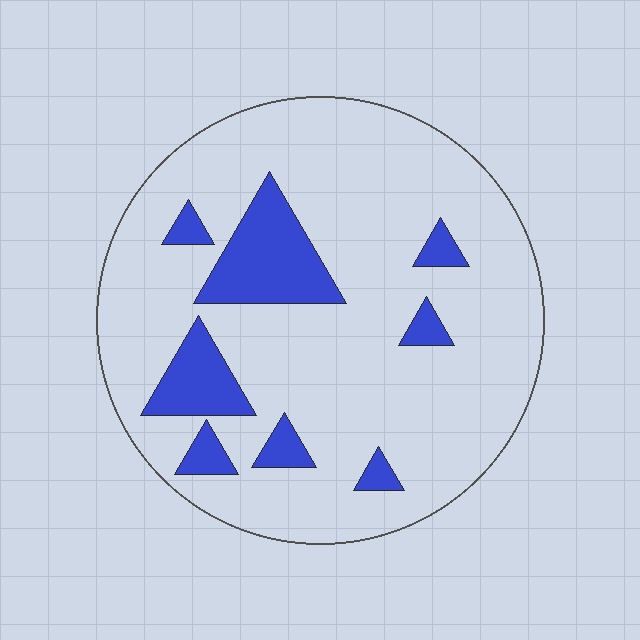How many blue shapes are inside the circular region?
8.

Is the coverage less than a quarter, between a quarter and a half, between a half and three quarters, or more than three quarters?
Less than a quarter.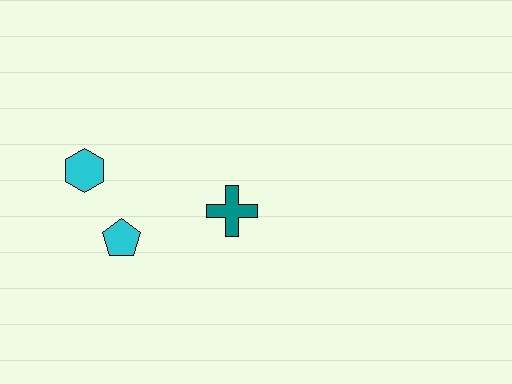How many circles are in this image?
There are no circles.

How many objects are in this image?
There are 3 objects.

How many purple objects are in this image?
There are no purple objects.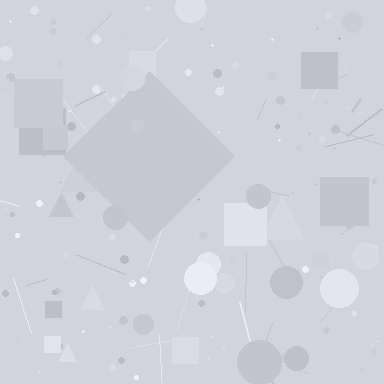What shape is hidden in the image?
A diamond is hidden in the image.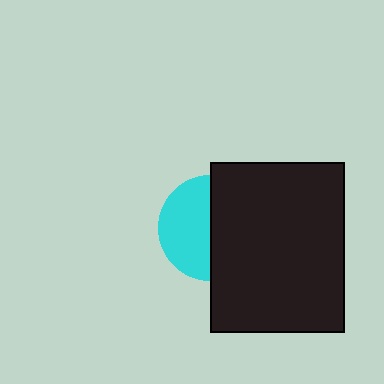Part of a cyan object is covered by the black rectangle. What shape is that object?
It is a circle.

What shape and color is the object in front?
The object in front is a black rectangle.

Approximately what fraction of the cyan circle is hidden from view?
Roughly 51% of the cyan circle is hidden behind the black rectangle.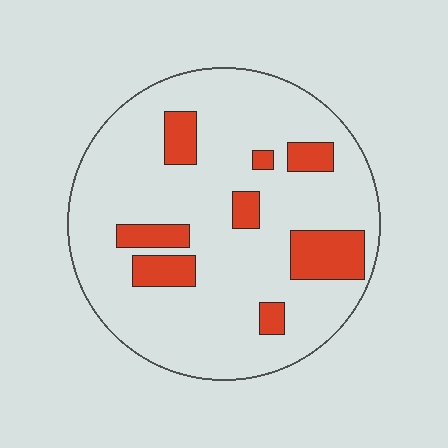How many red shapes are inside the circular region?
8.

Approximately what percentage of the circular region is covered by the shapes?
Approximately 15%.